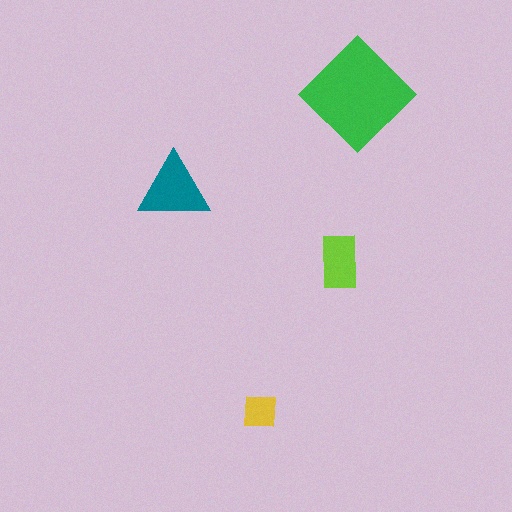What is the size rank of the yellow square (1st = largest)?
4th.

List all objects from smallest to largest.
The yellow square, the lime rectangle, the teal triangle, the green diamond.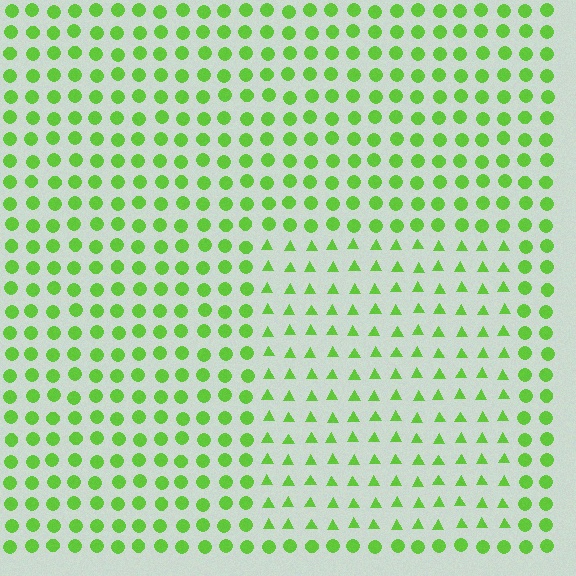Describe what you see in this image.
The image is filled with small lime elements arranged in a uniform grid. A rectangle-shaped region contains triangles, while the surrounding area contains circles. The boundary is defined purely by the change in element shape.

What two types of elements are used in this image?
The image uses triangles inside the rectangle region and circles outside it.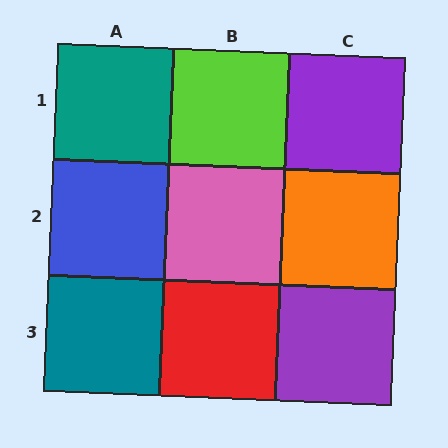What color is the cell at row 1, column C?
Purple.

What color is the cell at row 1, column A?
Teal.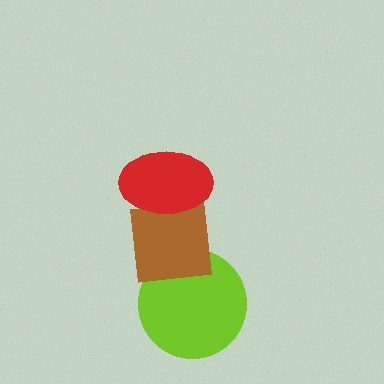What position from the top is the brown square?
The brown square is 2nd from the top.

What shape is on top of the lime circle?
The brown square is on top of the lime circle.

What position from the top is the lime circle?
The lime circle is 3rd from the top.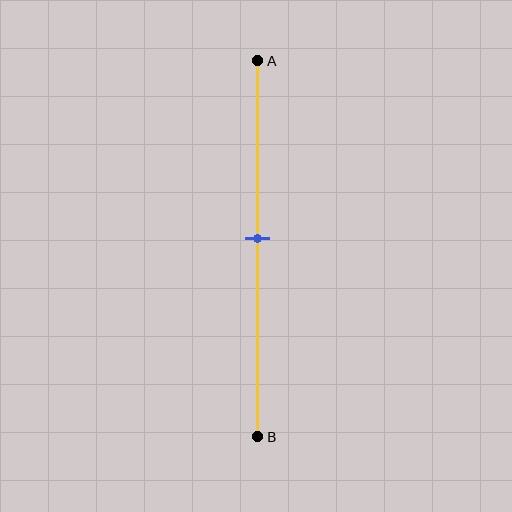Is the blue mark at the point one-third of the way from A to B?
No, the mark is at about 45% from A, not at the 33% one-third point.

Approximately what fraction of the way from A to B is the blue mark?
The blue mark is approximately 45% of the way from A to B.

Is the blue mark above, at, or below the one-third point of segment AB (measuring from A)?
The blue mark is below the one-third point of segment AB.